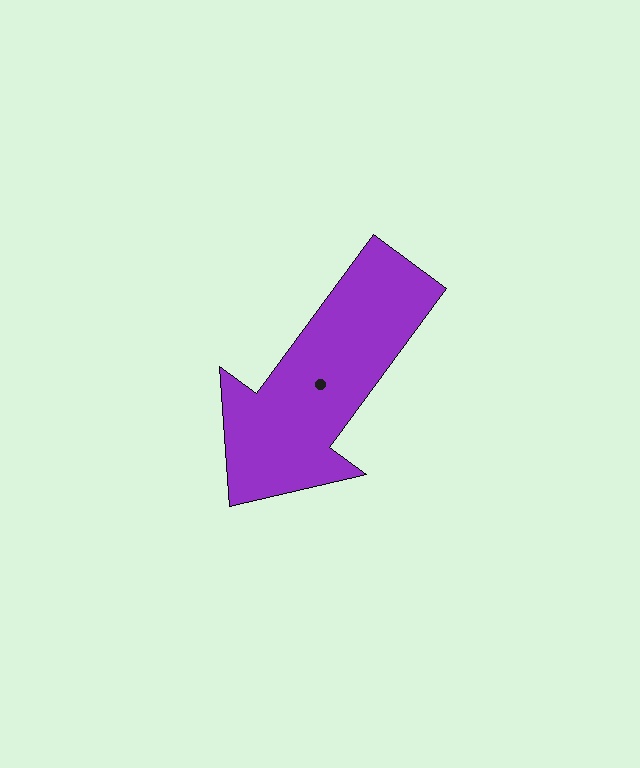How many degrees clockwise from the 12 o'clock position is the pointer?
Approximately 216 degrees.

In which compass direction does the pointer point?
Southwest.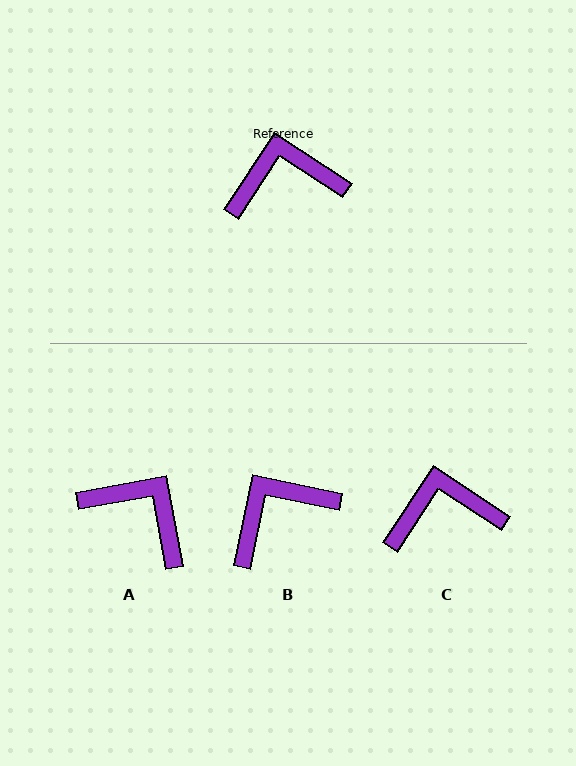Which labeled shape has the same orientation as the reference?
C.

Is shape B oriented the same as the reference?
No, it is off by about 22 degrees.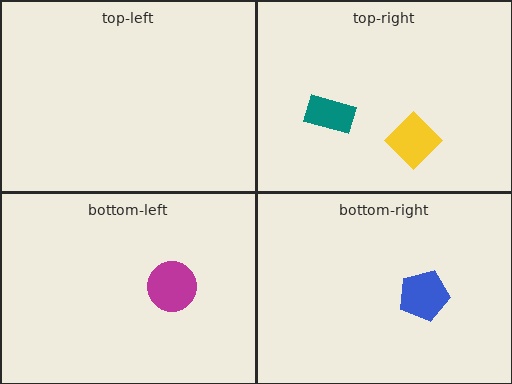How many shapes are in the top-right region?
2.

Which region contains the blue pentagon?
The bottom-right region.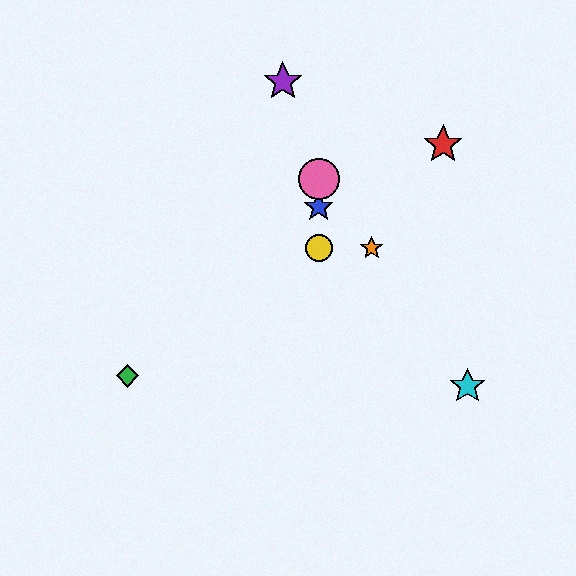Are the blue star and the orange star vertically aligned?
No, the blue star is at x≈319 and the orange star is at x≈372.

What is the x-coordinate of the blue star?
The blue star is at x≈319.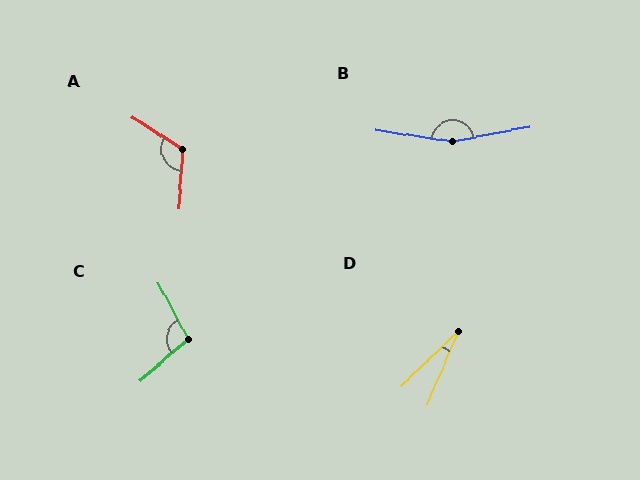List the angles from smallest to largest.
D (23°), C (103°), A (119°), B (161°).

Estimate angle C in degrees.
Approximately 103 degrees.